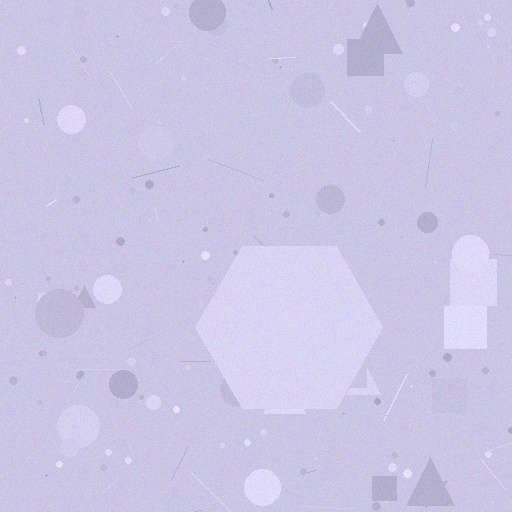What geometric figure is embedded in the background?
A hexagon is embedded in the background.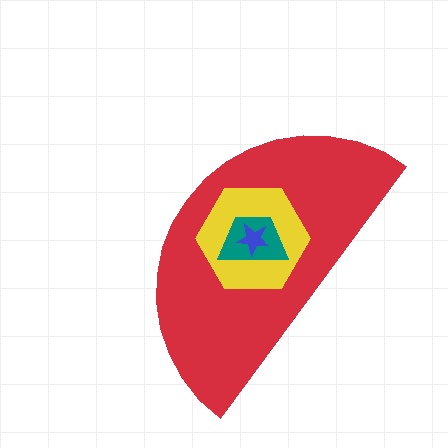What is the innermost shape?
The blue star.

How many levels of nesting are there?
4.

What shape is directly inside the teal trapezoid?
The blue star.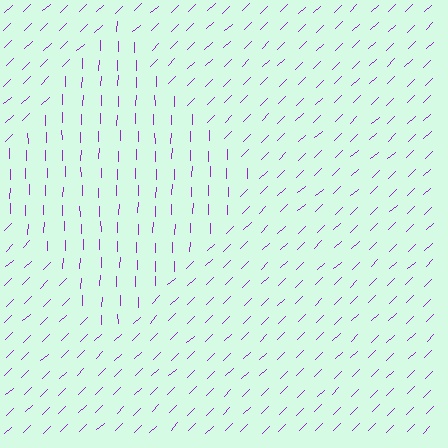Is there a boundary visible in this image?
Yes, there is a texture boundary formed by a change in line orientation.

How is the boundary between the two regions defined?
The boundary is defined purely by a change in line orientation (approximately 45 degrees difference). All lines are the same color and thickness.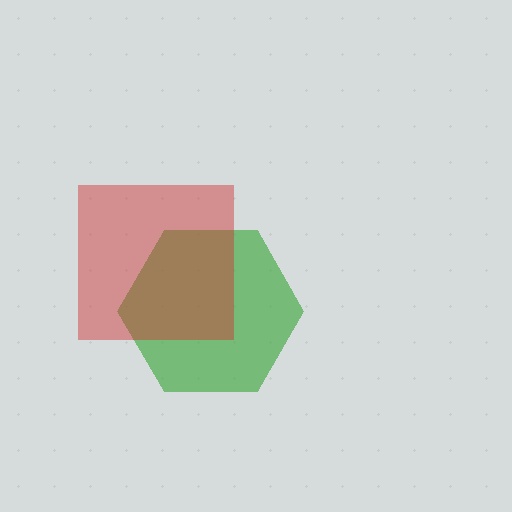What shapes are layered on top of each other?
The layered shapes are: a green hexagon, a red square.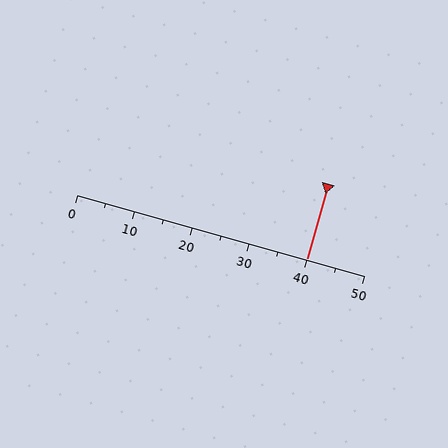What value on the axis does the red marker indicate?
The marker indicates approximately 40.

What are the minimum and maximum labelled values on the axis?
The axis runs from 0 to 50.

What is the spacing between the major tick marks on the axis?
The major ticks are spaced 10 apart.